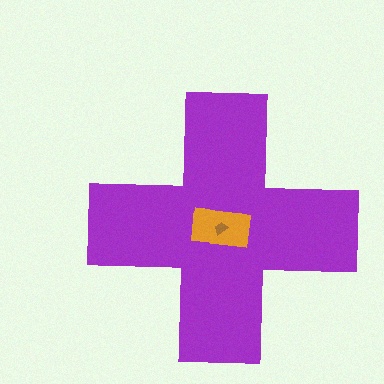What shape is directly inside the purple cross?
The orange rectangle.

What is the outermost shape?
The purple cross.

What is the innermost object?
The brown trapezoid.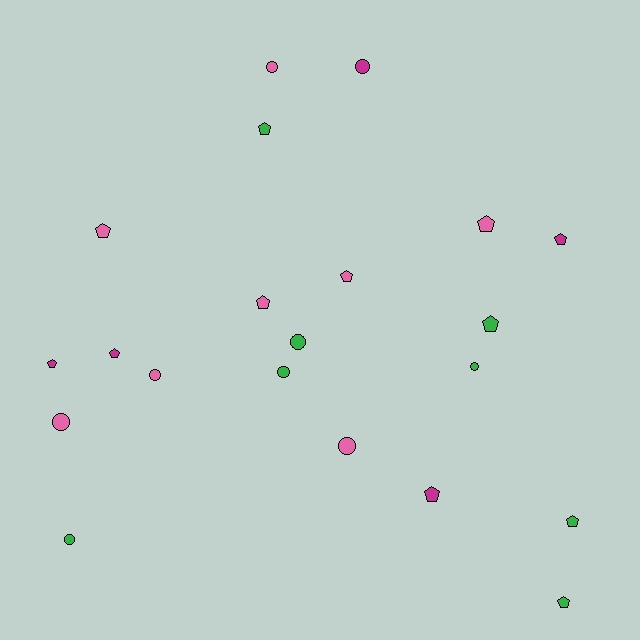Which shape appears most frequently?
Pentagon, with 12 objects.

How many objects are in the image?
There are 21 objects.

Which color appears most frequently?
Green, with 8 objects.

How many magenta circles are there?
There is 1 magenta circle.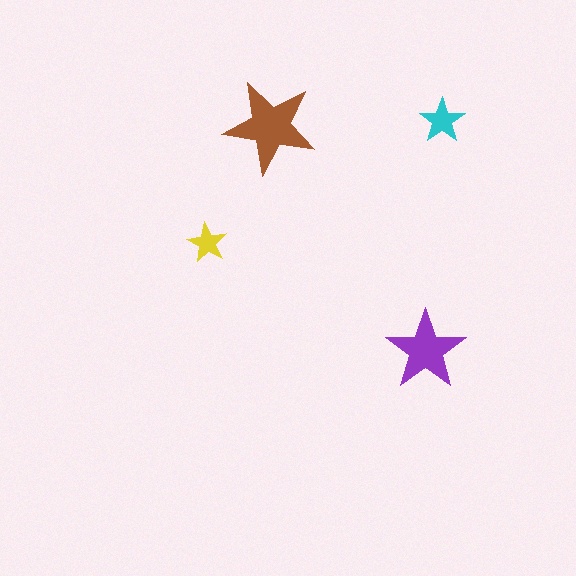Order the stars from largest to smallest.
the brown one, the purple one, the cyan one, the yellow one.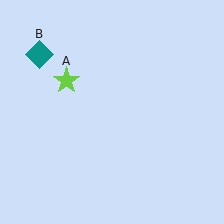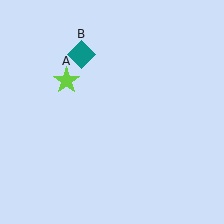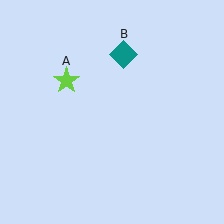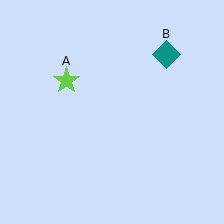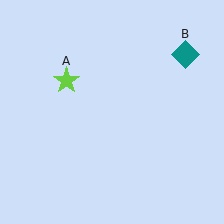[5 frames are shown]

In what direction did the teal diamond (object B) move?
The teal diamond (object B) moved right.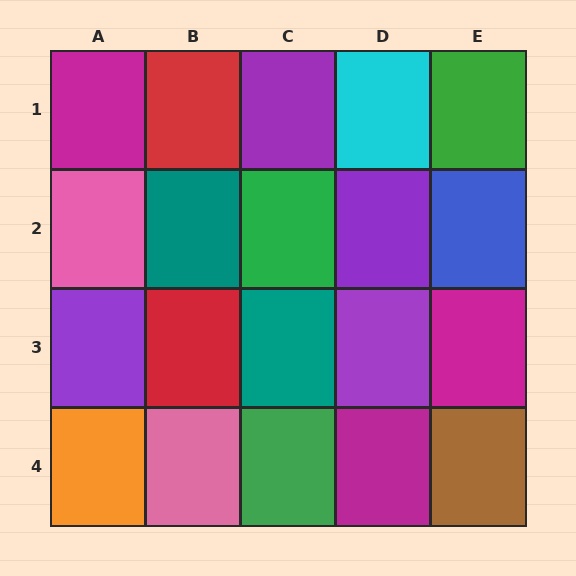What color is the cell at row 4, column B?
Pink.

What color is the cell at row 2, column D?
Purple.